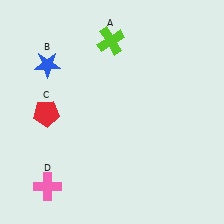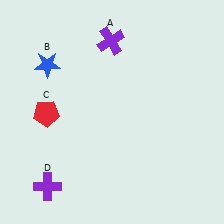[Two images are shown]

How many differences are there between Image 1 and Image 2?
There are 2 differences between the two images.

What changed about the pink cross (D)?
In Image 1, D is pink. In Image 2, it changed to purple.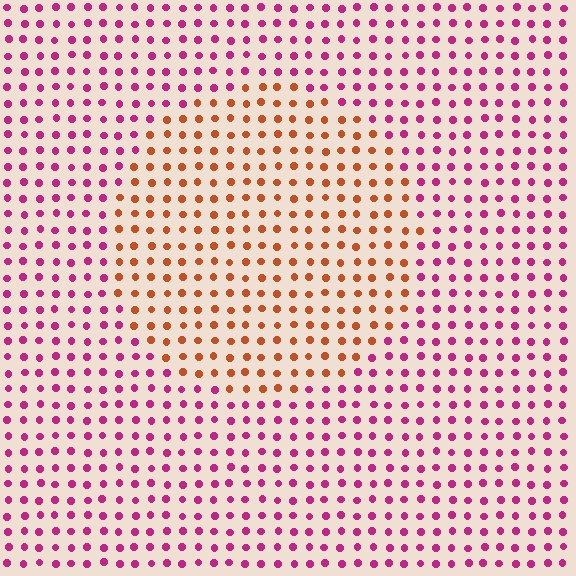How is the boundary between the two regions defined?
The boundary is defined purely by a slight shift in hue (about 55 degrees). Spacing, size, and orientation are identical on both sides.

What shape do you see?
I see a circle.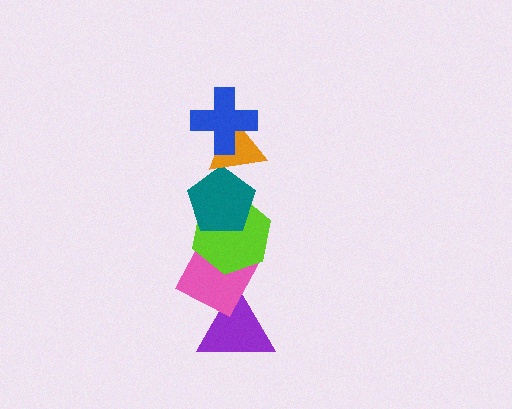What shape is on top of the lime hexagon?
The teal pentagon is on top of the lime hexagon.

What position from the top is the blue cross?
The blue cross is 1st from the top.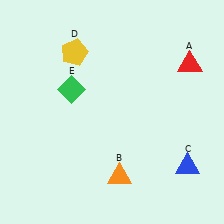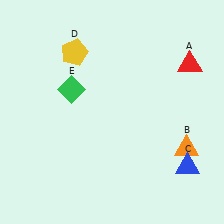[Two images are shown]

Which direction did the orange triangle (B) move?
The orange triangle (B) moved right.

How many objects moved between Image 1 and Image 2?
1 object moved between the two images.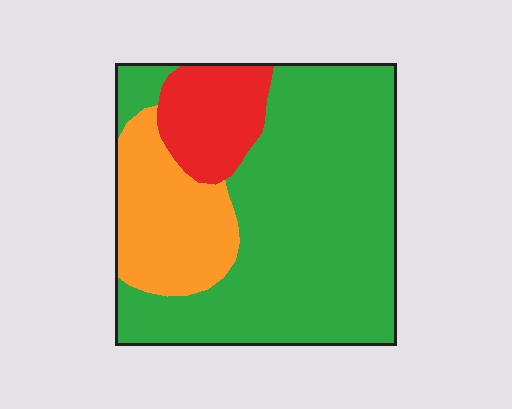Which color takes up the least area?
Red, at roughly 15%.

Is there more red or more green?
Green.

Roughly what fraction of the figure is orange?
Orange covers about 20% of the figure.